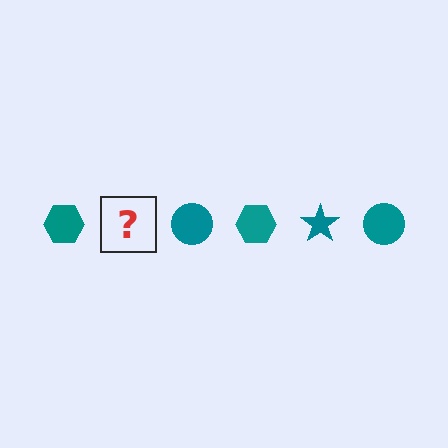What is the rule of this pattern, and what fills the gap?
The rule is that the pattern cycles through hexagon, star, circle shapes in teal. The gap should be filled with a teal star.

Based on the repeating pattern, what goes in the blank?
The blank should be a teal star.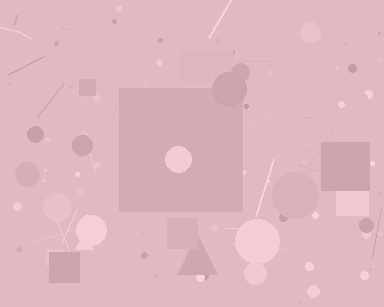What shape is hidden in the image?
A square is hidden in the image.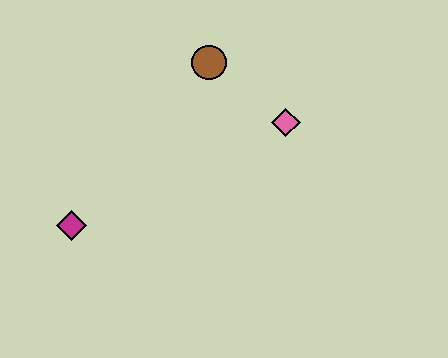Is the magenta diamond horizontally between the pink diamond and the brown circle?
No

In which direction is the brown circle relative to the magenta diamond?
The brown circle is above the magenta diamond.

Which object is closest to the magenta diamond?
The brown circle is closest to the magenta diamond.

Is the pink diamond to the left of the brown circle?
No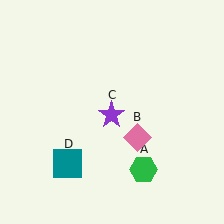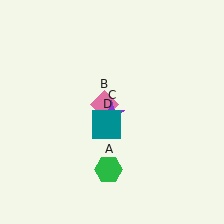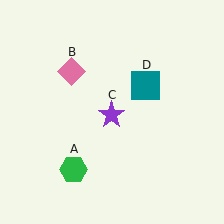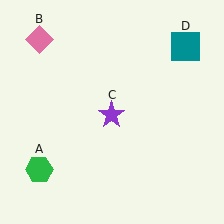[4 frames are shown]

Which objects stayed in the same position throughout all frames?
Purple star (object C) remained stationary.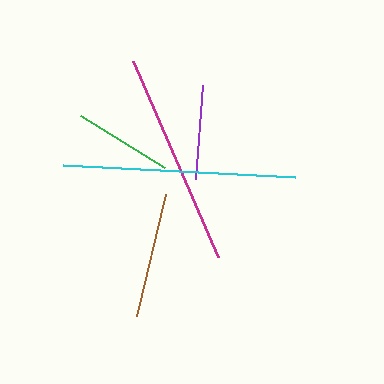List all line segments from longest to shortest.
From longest to shortest: cyan, magenta, brown, green, purple.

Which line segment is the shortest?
The purple line is the shortest at approximately 94 pixels.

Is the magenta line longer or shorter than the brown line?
The magenta line is longer than the brown line.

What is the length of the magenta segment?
The magenta segment is approximately 213 pixels long.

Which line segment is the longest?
The cyan line is the longest at approximately 233 pixels.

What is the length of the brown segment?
The brown segment is approximately 126 pixels long.